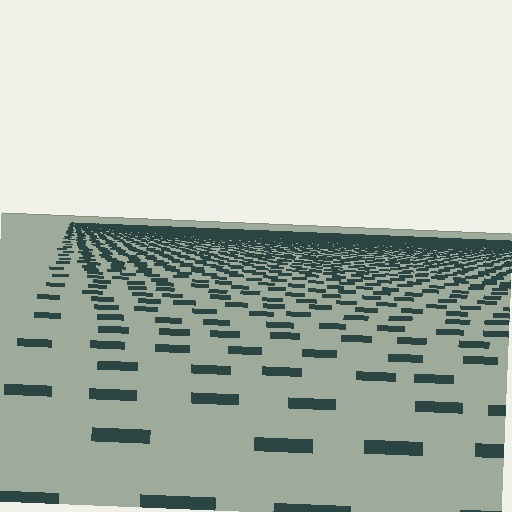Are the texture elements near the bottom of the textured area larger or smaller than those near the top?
Larger. Near the bottom, elements are closer to the viewer and appear at a bigger on-screen size.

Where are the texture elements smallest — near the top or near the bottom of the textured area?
Near the top.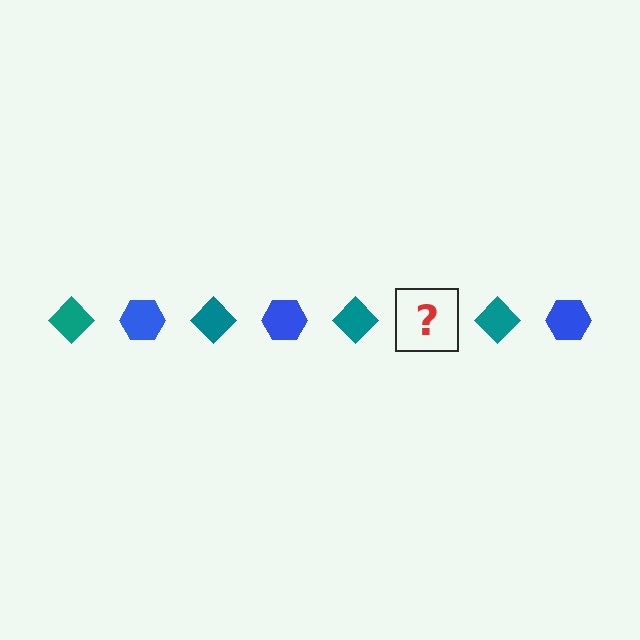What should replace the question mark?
The question mark should be replaced with a blue hexagon.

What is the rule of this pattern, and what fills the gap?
The rule is that the pattern alternates between teal diamond and blue hexagon. The gap should be filled with a blue hexagon.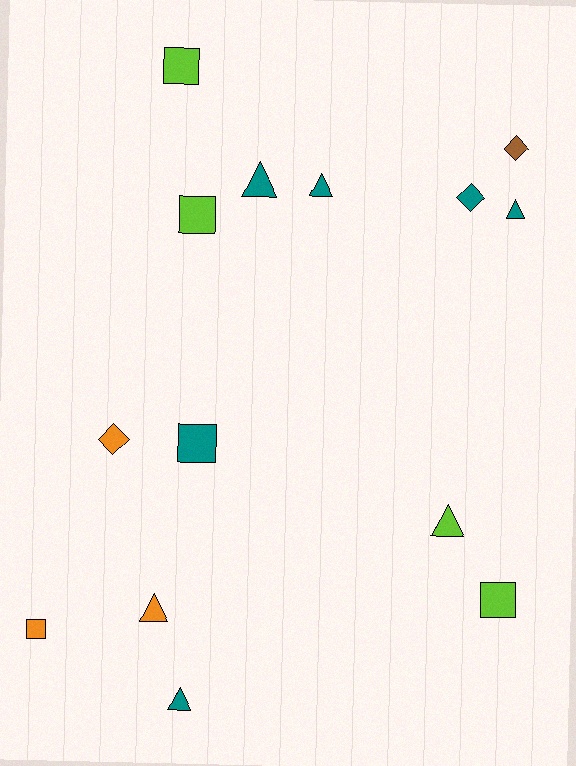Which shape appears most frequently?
Triangle, with 6 objects.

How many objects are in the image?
There are 14 objects.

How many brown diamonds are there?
There is 1 brown diamond.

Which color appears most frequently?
Teal, with 6 objects.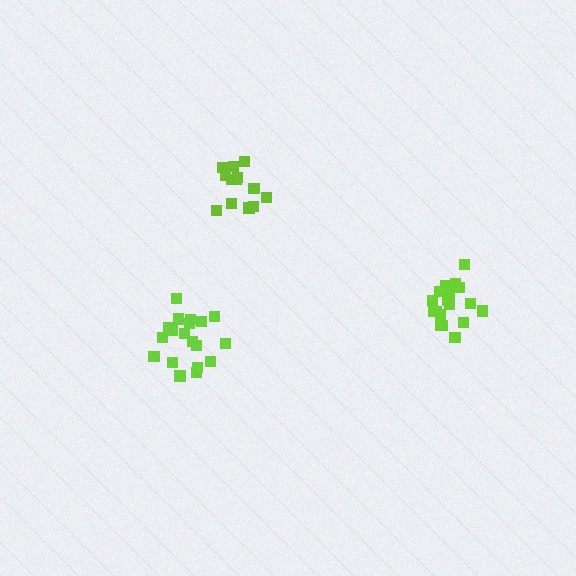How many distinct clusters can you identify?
There are 3 distinct clusters.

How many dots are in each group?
Group 1: 19 dots, Group 2: 13 dots, Group 3: 18 dots (50 total).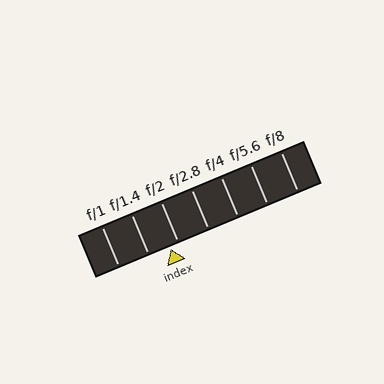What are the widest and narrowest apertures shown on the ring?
The widest aperture shown is f/1 and the narrowest is f/8.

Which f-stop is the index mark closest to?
The index mark is closest to f/2.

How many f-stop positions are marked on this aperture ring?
There are 7 f-stop positions marked.